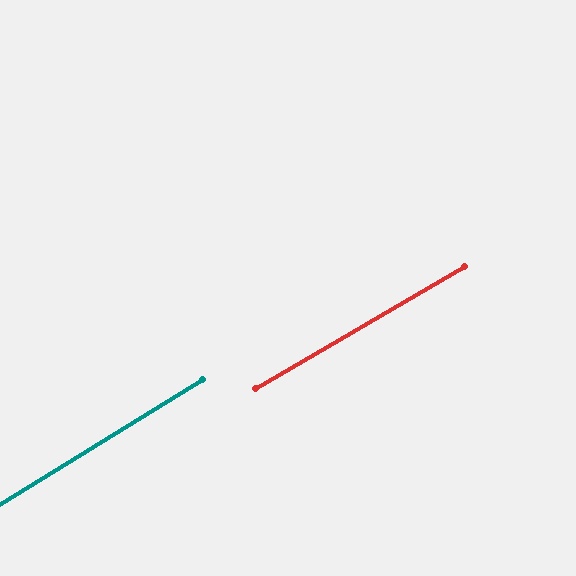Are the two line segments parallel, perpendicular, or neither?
Parallel — their directions differ by only 1.3°.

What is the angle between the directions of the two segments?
Approximately 1 degree.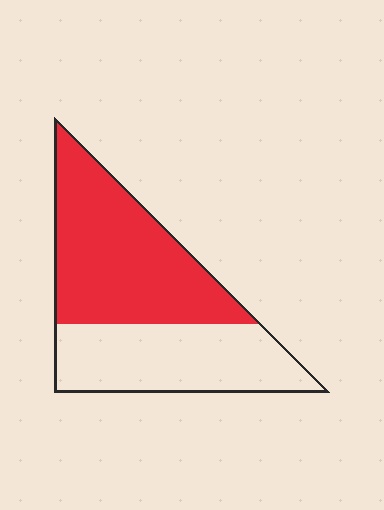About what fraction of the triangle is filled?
About three fifths (3/5).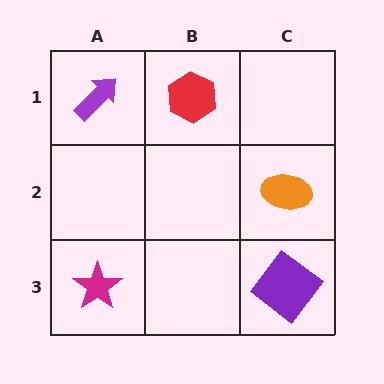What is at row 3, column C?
A purple diamond.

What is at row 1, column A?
A purple arrow.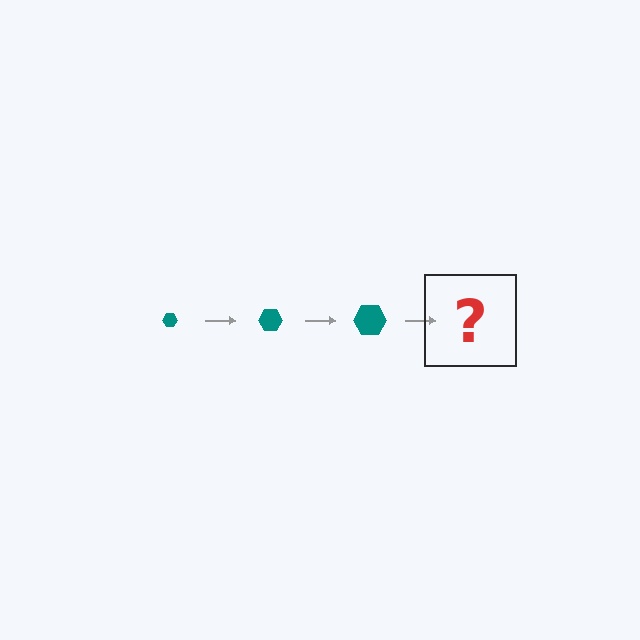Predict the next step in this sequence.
The next step is a teal hexagon, larger than the previous one.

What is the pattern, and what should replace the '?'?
The pattern is that the hexagon gets progressively larger each step. The '?' should be a teal hexagon, larger than the previous one.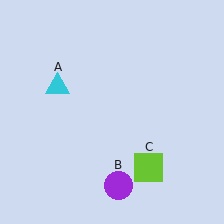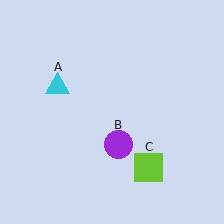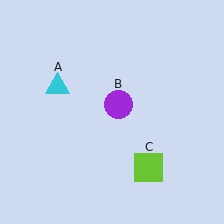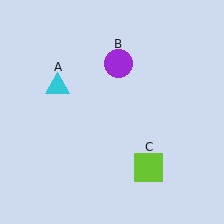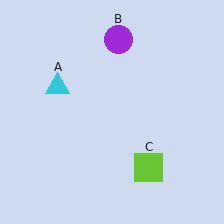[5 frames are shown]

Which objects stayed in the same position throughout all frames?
Cyan triangle (object A) and lime square (object C) remained stationary.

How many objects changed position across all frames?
1 object changed position: purple circle (object B).